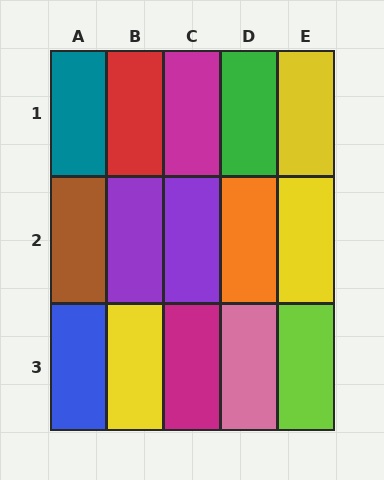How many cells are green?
1 cell is green.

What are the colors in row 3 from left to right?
Blue, yellow, magenta, pink, lime.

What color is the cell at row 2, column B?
Purple.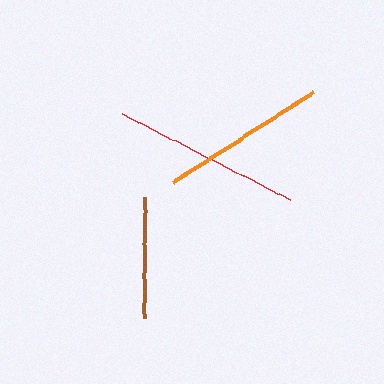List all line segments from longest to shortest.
From longest to shortest: red, orange, brown.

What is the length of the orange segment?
The orange segment is approximately 167 pixels long.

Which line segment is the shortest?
The brown line is the shortest at approximately 121 pixels.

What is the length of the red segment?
The red segment is approximately 189 pixels long.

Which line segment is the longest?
The red line is the longest at approximately 189 pixels.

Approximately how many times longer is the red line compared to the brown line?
The red line is approximately 1.6 times the length of the brown line.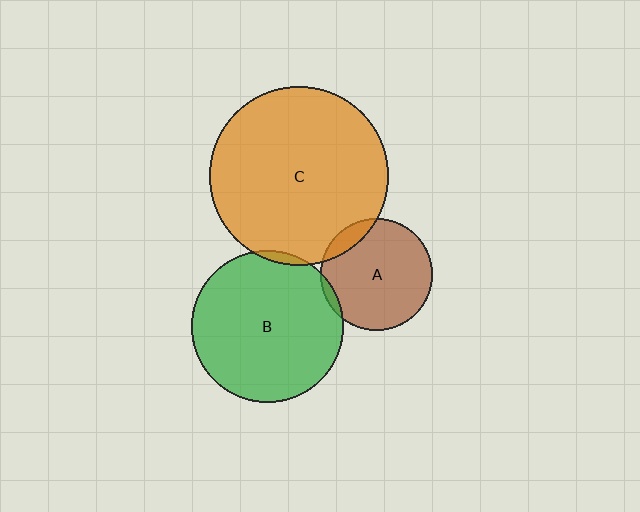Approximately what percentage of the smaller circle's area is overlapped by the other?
Approximately 5%.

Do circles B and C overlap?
Yes.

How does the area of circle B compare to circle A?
Approximately 1.8 times.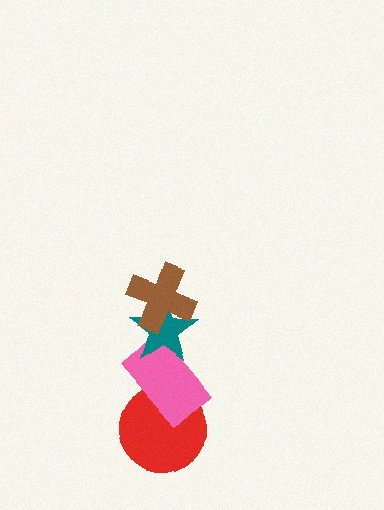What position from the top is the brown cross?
The brown cross is 1st from the top.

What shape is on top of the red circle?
The pink rectangle is on top of the red circle.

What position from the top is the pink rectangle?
The pink rectangle is 3rd from the top.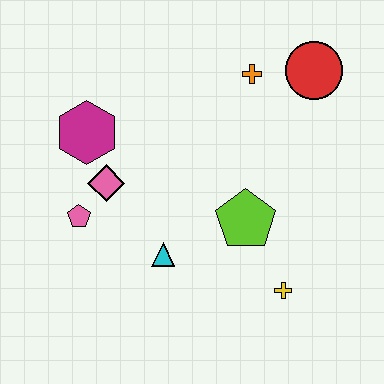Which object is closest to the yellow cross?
The lime pentagon is closest to the yellow cross.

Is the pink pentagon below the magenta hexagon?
Yes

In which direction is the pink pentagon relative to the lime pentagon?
The pink pentagon is to the left of the lime pentagon.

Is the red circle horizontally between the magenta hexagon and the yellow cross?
No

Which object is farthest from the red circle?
The pink pentagon is farthest from the red circle.